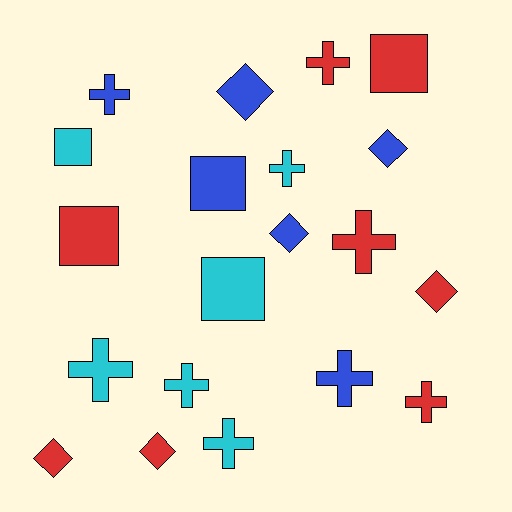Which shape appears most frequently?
Cross, with 9 objects.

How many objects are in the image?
There are 20 objects.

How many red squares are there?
There are 2 red squares.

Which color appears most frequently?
Red, with 8 objects.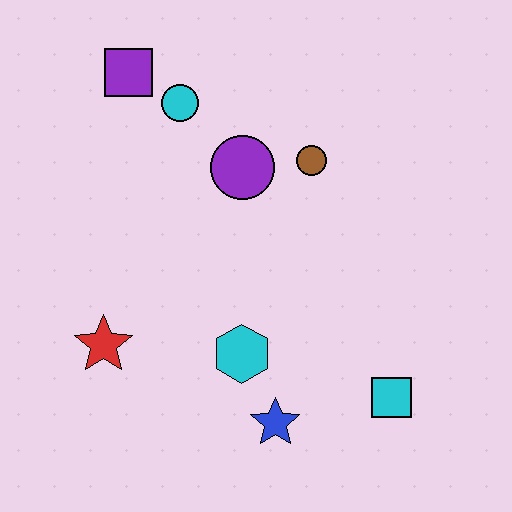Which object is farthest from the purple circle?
The cyan square is farthest from the purple circle.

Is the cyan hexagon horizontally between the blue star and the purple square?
Yes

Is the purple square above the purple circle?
Yes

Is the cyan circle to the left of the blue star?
Yes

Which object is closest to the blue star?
The cyan hexagon is closest to the blue star.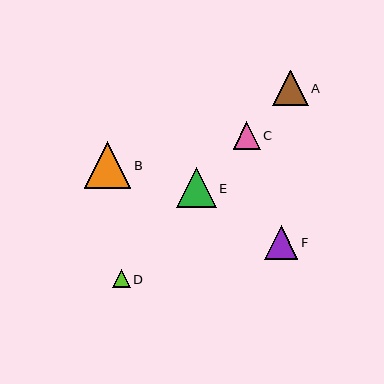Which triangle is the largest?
Triangle B is the largest with a size of approximately 46 pixels.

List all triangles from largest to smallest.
From largest to smallest: B, E, A, F, C, D.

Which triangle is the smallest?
Triangle D is the smallest with a size of approximately 18 pixels.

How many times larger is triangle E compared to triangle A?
Triangle E is approximately 1.1 times the size of triangle A.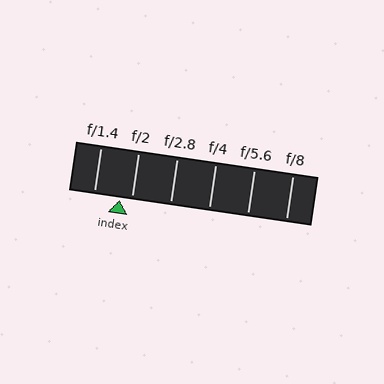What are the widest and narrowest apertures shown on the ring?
The widest aperture shown is f/1.4 and the narrowest is f/8.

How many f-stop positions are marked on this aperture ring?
There are 6 f-stop positions marked.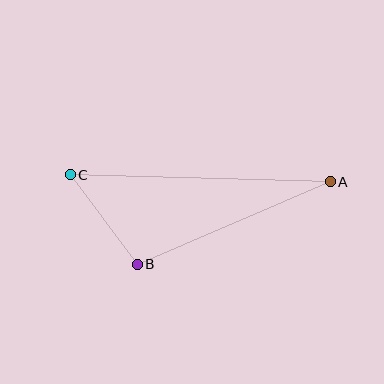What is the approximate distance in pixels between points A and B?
The distance between A and B is approximately 210 pixels.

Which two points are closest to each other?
Points B and C are closest to each other.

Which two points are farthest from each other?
Points A and C are farthest from each other.